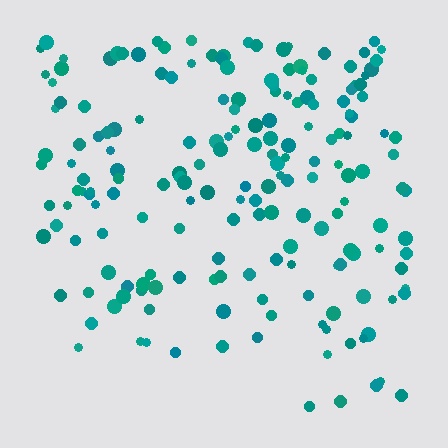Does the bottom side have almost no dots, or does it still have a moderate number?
Still a moderate number, just noticeably fewer than the top.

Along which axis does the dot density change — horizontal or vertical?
Vertical.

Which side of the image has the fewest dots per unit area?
The bottom.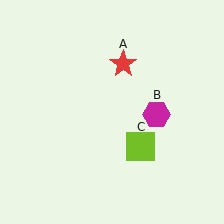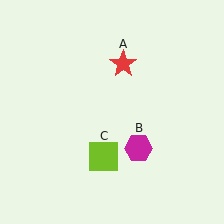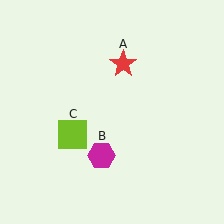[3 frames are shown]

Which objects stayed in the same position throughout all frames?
Red star (object A) remained stationary.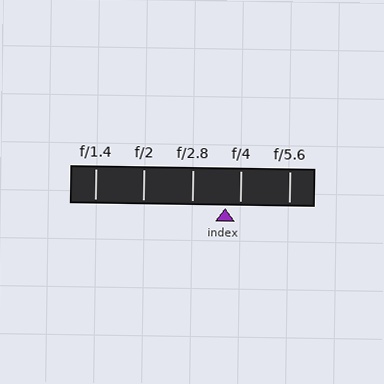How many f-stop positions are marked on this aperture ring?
There are 5 f-stop positions marked.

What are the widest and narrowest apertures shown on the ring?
The widest aperture shown is f/1.4 and the narrowest is f/5.6.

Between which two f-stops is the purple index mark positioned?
The index mark is between f/2.8 and f/4.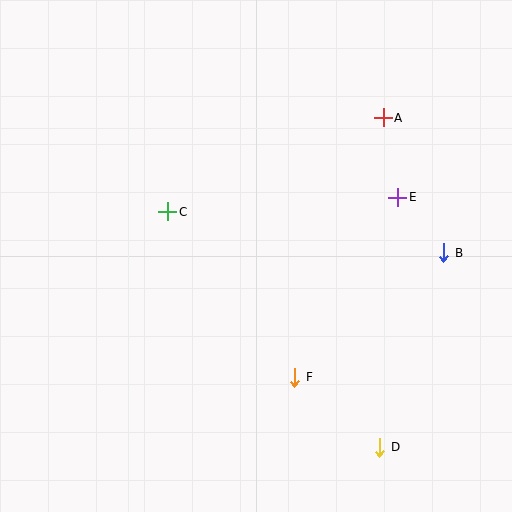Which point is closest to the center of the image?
Point C at (168, 212) is closest to the center.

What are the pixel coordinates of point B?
Point B is at (444, 253).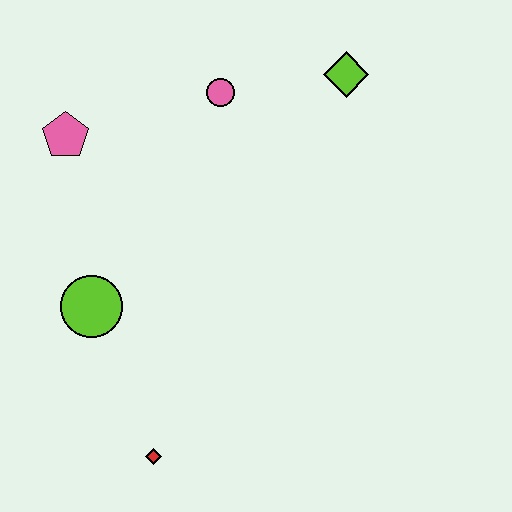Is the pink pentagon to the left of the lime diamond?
Yes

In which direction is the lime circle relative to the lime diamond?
The lime circle is to the left of the lime diamond.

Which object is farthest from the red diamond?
The lime diamond is farthest from the red diamond.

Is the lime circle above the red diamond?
Yes